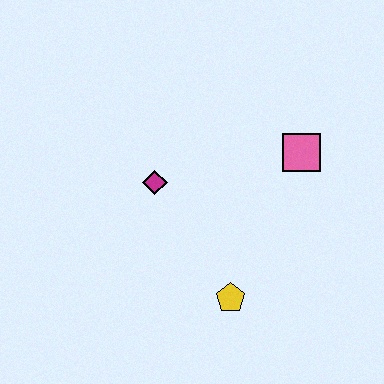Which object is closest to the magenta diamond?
The yellow pentagon is closest to the magenta diamond.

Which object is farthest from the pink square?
The yellow pentagon is farthest from the pink square.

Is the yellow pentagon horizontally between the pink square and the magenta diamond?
Yes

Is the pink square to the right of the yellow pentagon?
Yes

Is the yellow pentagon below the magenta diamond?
Yes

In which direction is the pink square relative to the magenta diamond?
The pink square is to the right of the magenta diamond.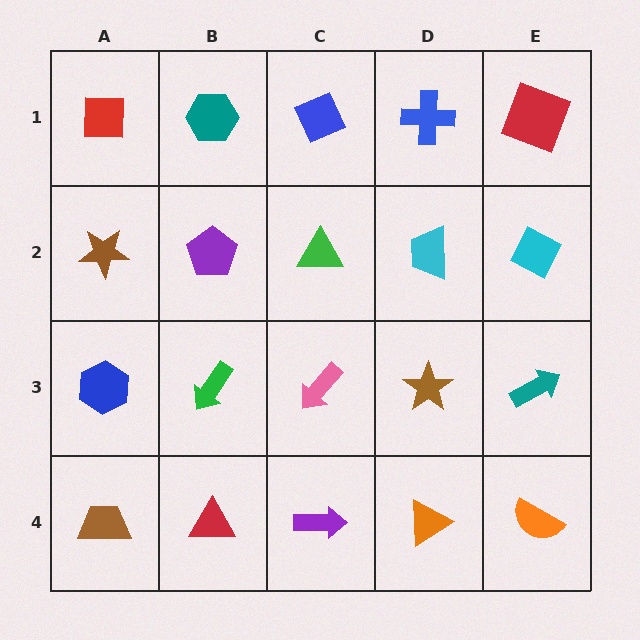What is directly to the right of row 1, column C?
A blue cross.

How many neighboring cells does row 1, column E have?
2.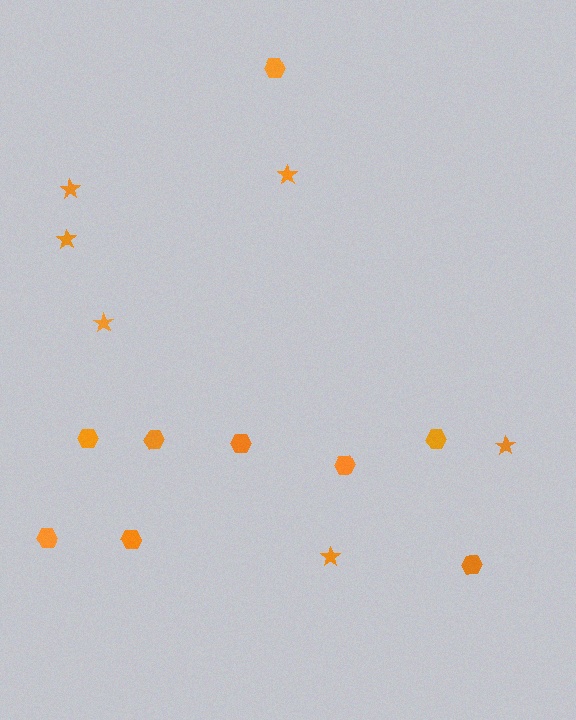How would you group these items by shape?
There are 2 groups: one group of hexagons (9) and one group of stars (6).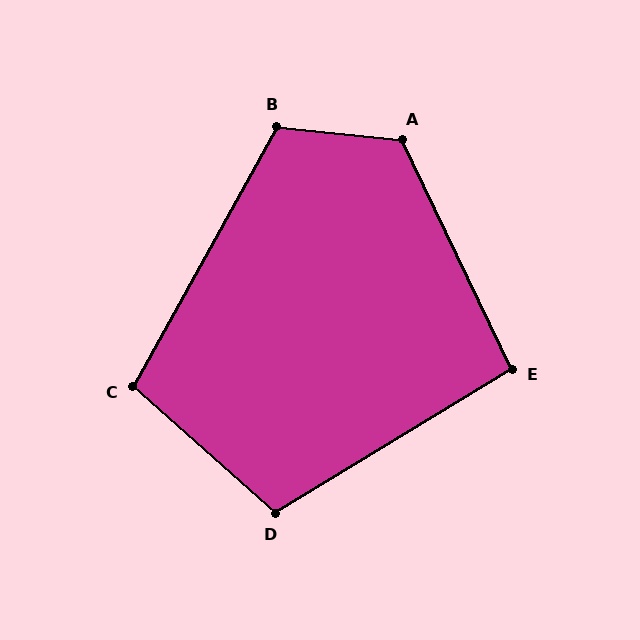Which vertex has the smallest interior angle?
E, at approximately 96 degrees.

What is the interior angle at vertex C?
Approximately 103 degrees (obtuse).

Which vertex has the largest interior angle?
A, at approximately 121 degrees.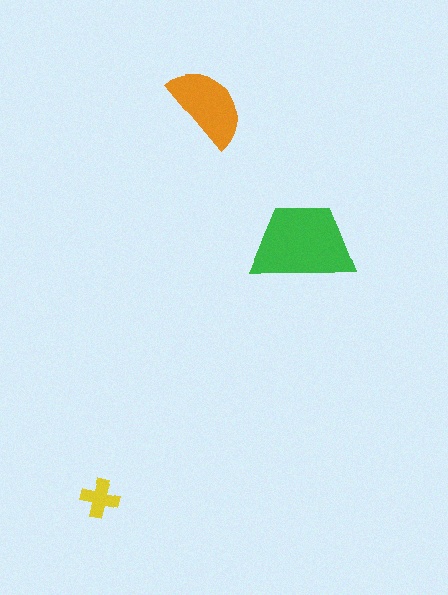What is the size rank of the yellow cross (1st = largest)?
3rd.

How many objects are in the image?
There are 3 objects in the image.